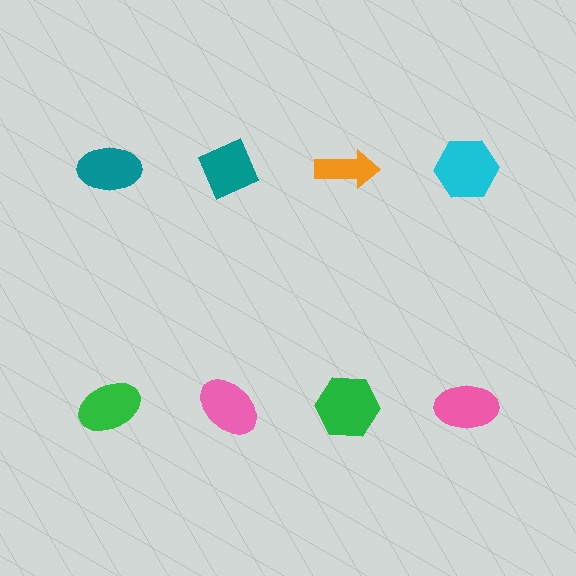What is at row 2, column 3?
A green hexagon.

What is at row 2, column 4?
A pink ellipse.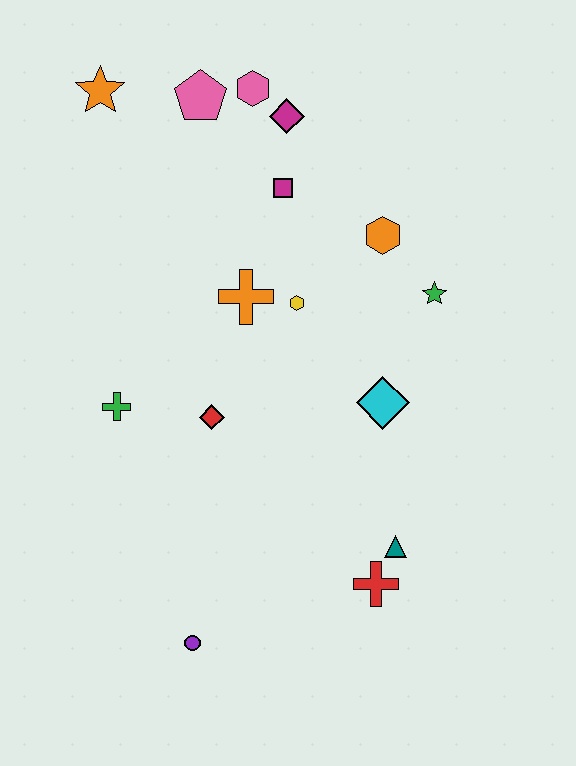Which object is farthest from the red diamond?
The orange star is farthest from the red diamond.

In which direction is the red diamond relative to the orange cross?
The red diamond is below the orange cross.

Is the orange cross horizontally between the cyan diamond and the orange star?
Yes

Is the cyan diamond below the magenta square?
Yes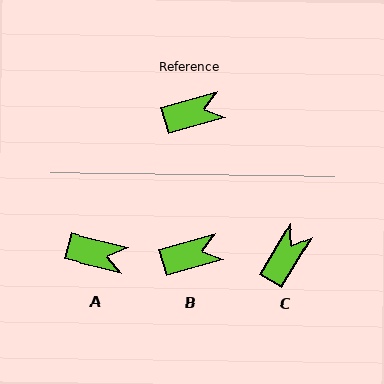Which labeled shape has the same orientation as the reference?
B.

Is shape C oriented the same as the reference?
No, it is off by about 44 degrees.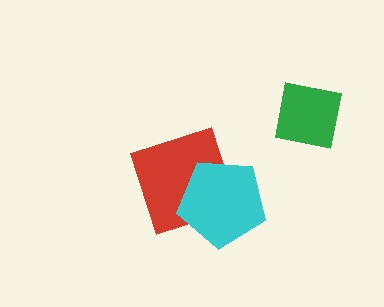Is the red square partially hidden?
Yes, it is partially covered by another shape.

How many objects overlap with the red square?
1 object overlaps with the red square.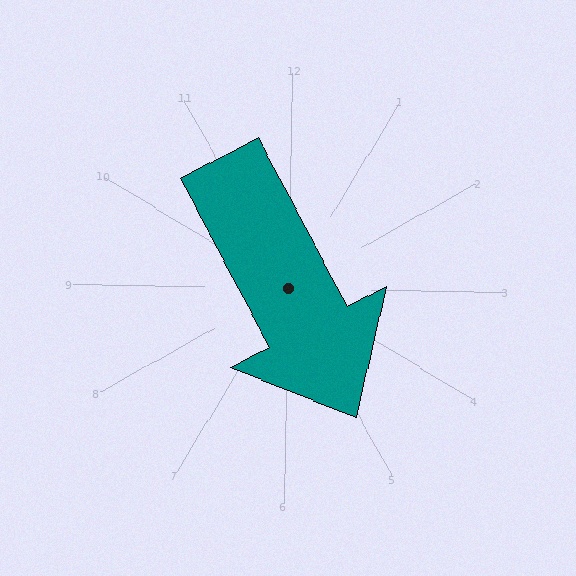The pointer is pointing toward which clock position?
Roughly 5 o'clock.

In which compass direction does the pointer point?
Southeast.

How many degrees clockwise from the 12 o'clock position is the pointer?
Approximately 151 degrees.